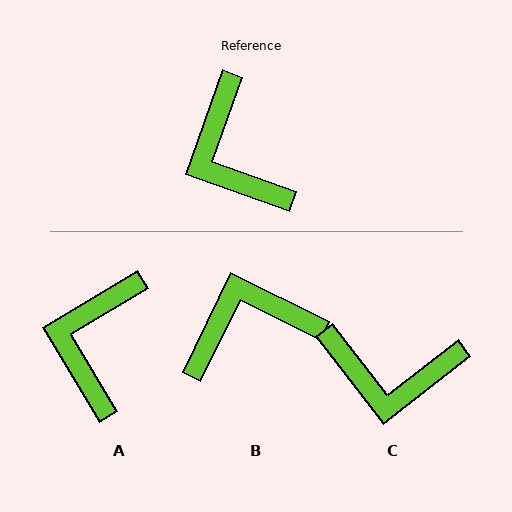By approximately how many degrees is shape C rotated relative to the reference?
Approximately 57 degrees counter-clockwise.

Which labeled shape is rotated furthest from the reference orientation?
B, about 96 degrees away.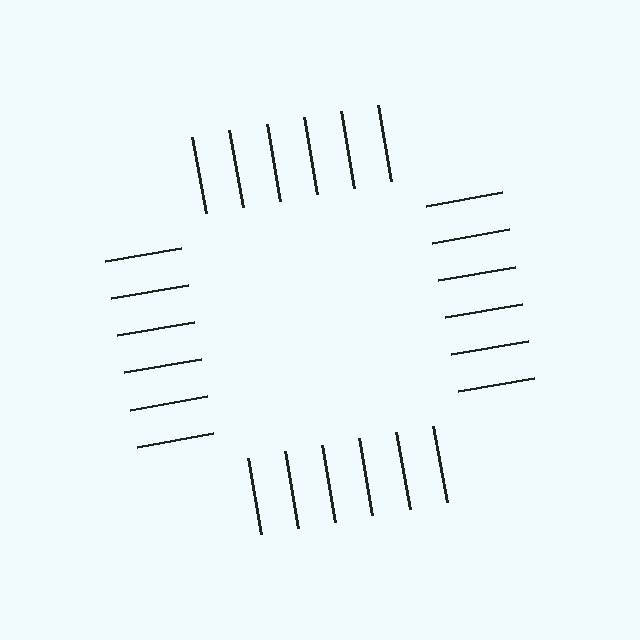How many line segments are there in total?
24 — 6 along each of the 4 edges.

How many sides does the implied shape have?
4 sides — the line-ends trace a square.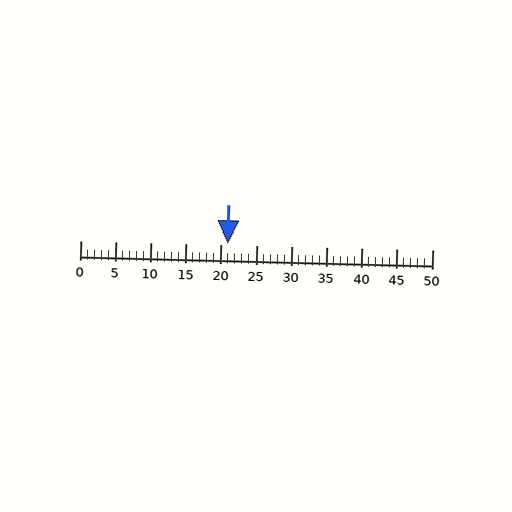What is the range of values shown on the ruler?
The ruler shows values from 0 to 50.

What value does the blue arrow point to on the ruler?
The blue arrow points to approximately 21.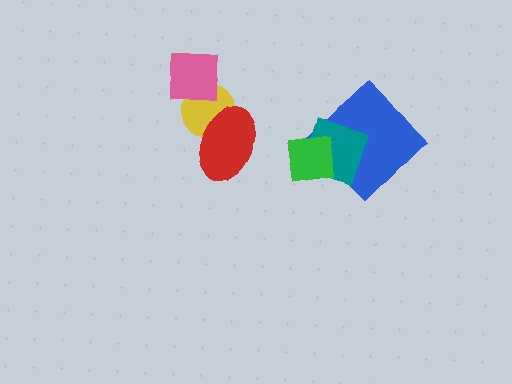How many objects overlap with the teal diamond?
2 objects overlap with the teal diamond.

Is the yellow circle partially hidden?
Yes, it is partially covered by another shape.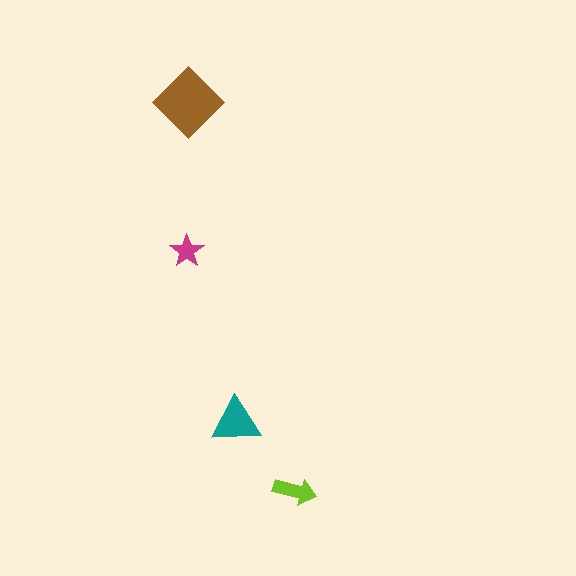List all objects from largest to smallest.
The brown diamond, the teal triangle, the lime arrow, the magenta star.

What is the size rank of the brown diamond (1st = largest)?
1st.